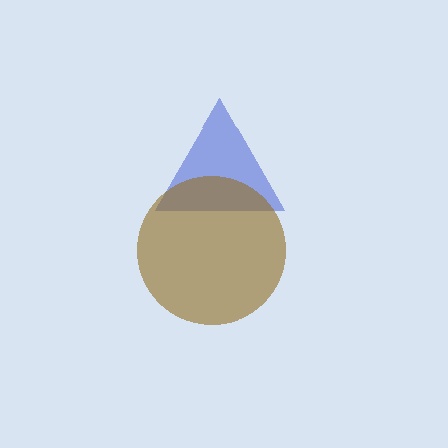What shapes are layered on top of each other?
The layered shapes are: a blue triangle, a brown circle.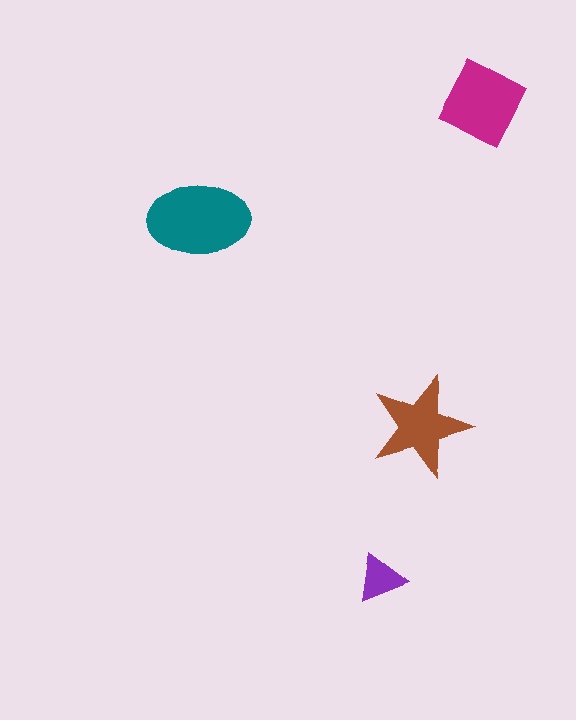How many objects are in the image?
There are 4 objects in the image.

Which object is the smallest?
The purple triangle.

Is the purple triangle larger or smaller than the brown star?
Smaller.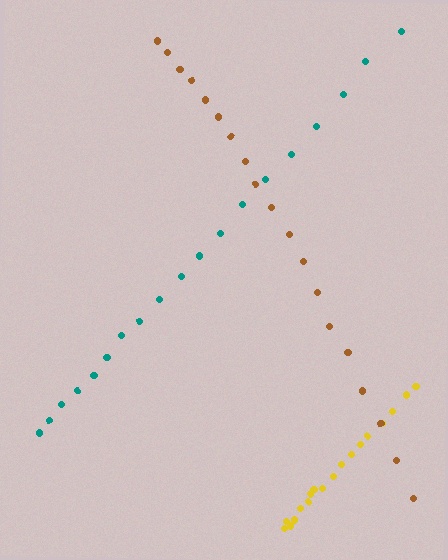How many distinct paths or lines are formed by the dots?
There are 3 distinct paths.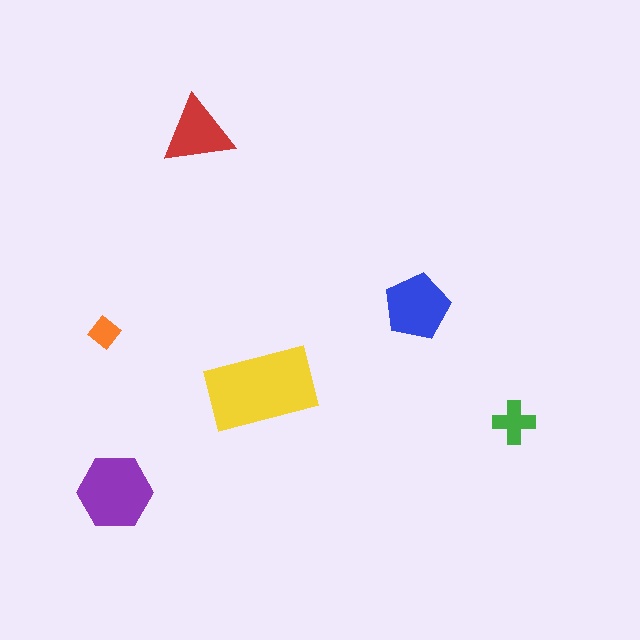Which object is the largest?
The yellow rectangle.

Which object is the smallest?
The orange diamond.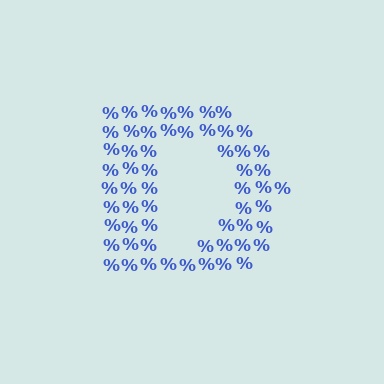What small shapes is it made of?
It is made of small percent signs.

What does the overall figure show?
The overall figure shows the letter D.